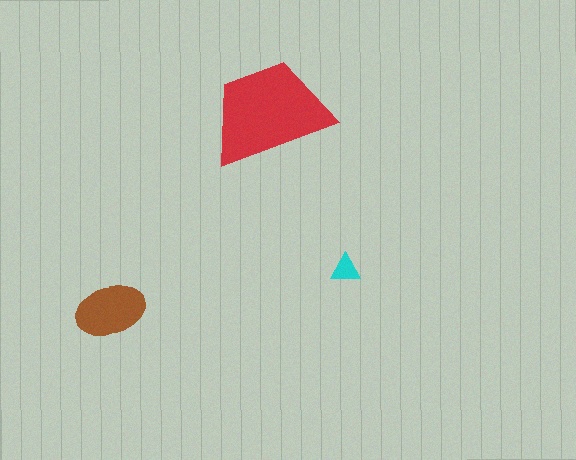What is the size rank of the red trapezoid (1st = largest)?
1st.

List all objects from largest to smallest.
The red trapezoid, the brown ellipse, the cyan triangle.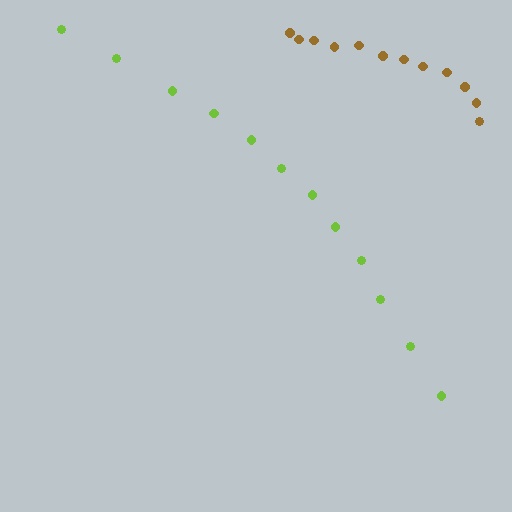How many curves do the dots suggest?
There are 2 distinct paths.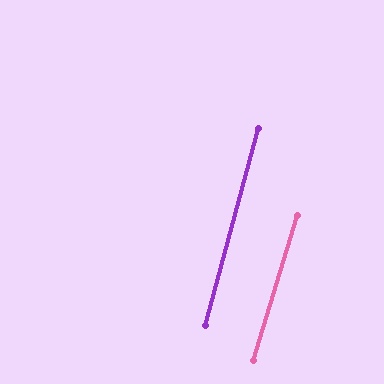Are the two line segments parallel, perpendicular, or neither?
Parallel — their directions differ by only 1.4°.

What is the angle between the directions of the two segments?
Approximately 1 degree.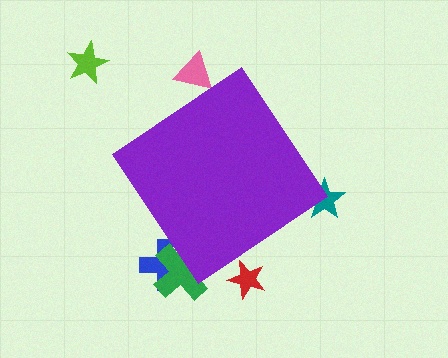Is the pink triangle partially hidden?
Yes, the pink triangle is partially hidden behind the purple diamond.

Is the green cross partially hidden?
Yes, the green cross is partially hidden behind the purple diamond.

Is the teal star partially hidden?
Yes, the teal star is partially hidden behind the purple diamond.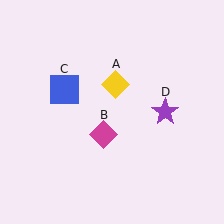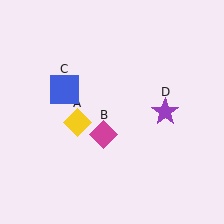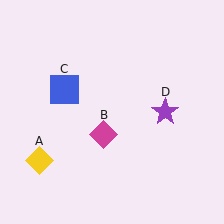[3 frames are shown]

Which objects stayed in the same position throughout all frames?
Magenta diamond (object B) and blue square (object C) and purple star (object D) remained stationary.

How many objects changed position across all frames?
1 object changed position: yellow diamond (object A).